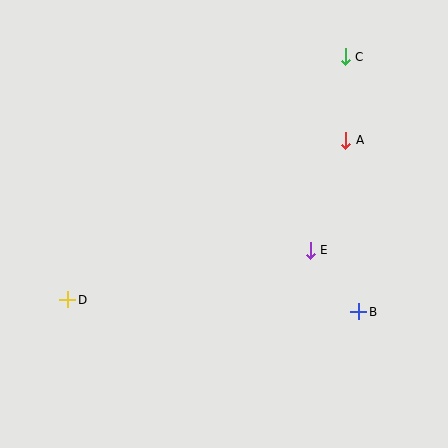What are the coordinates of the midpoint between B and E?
The midpoint between B and E is at (334, 281).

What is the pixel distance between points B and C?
The distance between B and C is 255 pixels.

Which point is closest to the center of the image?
Point E at (310, 250) is closest to the center.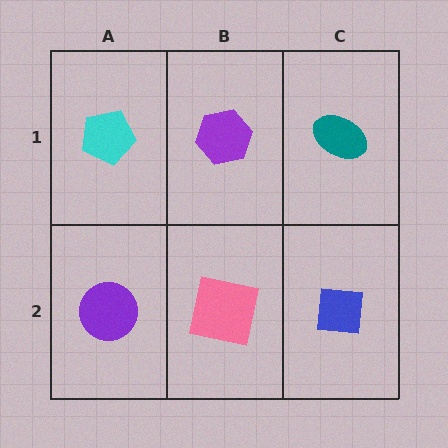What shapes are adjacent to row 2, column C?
A teal ellipse (row 1, column C), a pink square (row 2, column B).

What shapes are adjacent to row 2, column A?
A cyan pentagon (row 1, column A), a pink square (row 2, column B).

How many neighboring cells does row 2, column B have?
3.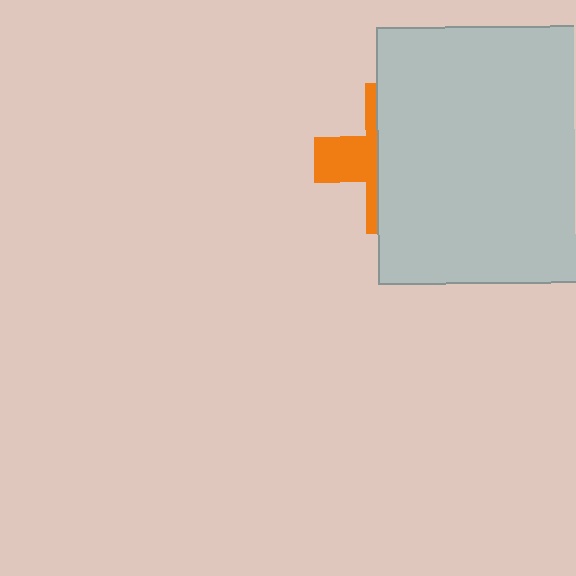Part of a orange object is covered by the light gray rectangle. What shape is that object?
It is a cross.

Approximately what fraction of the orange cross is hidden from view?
Roughly 67% of the orange cross is hidden behind the light gray rectangle.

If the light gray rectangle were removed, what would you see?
You would see the complete orange cross.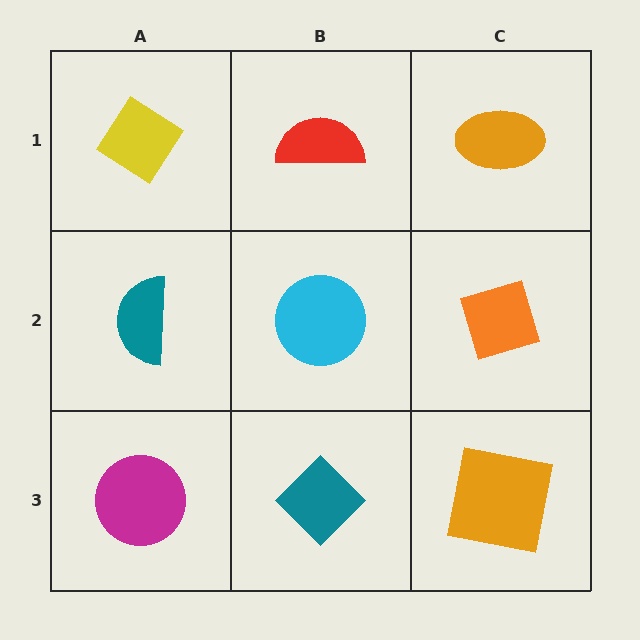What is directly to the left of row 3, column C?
A teal diamond.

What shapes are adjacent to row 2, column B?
A red semicircle (row 1, column B), a teal diamond (row 3, column B), a teal semicircle (row 2, column A), an orange diamond (row 2, column C).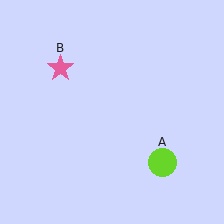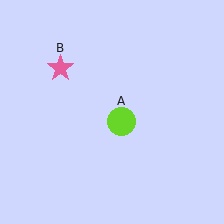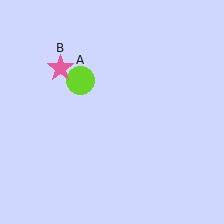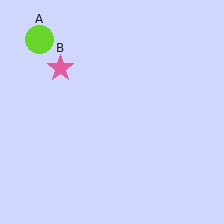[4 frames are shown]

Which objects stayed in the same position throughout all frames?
Pink star (object B) remained stationary.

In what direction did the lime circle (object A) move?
The lime circle (object A) moved up and to the left.